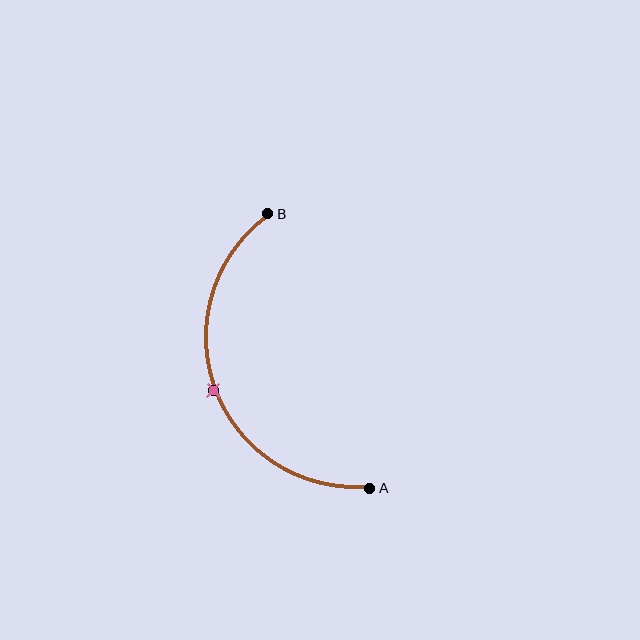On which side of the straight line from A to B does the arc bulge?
The arc bulges to the left of the straight line connecting A and B.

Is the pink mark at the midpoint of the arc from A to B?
Yes. The pink mark lies on the arc at equal arc-length from both A and B — it is the arc midpoint.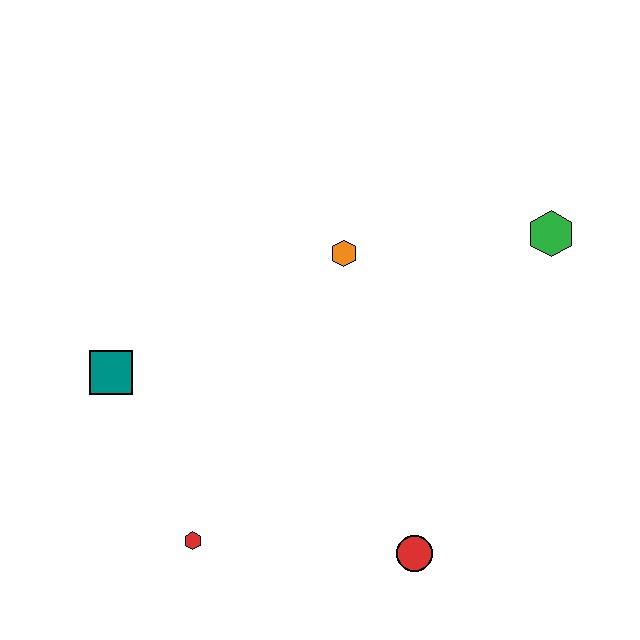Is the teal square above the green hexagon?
No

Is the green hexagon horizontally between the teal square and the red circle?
No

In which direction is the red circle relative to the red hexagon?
The red circle is to the right of the red hexagon.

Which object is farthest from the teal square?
The green hexagon is farthest from the teal square.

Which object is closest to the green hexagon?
The orange hexagon is closest to the green hexagon.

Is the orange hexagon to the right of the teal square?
Yes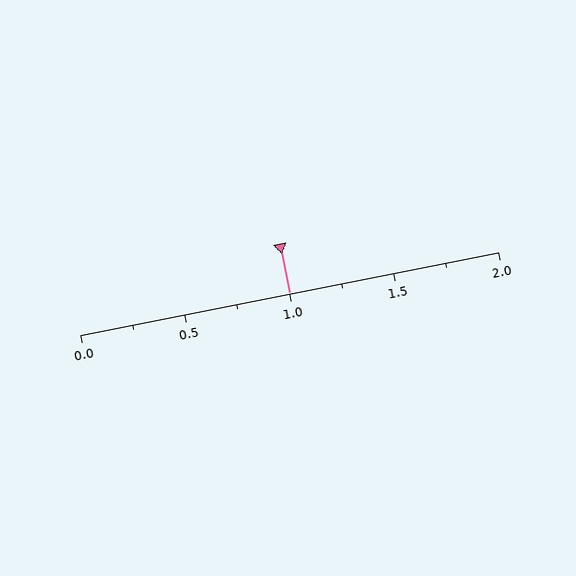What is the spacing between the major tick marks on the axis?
The major ticks are spaced 0.5 apart.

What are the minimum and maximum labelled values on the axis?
The axis runs from 0.0 to 2.0.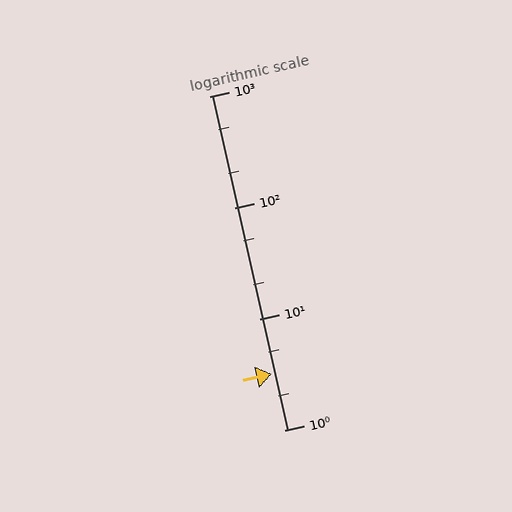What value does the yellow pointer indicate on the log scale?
The pointer indicates approximately 3.2.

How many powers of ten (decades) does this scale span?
The scale spans 3 decades, from 1 to 1000.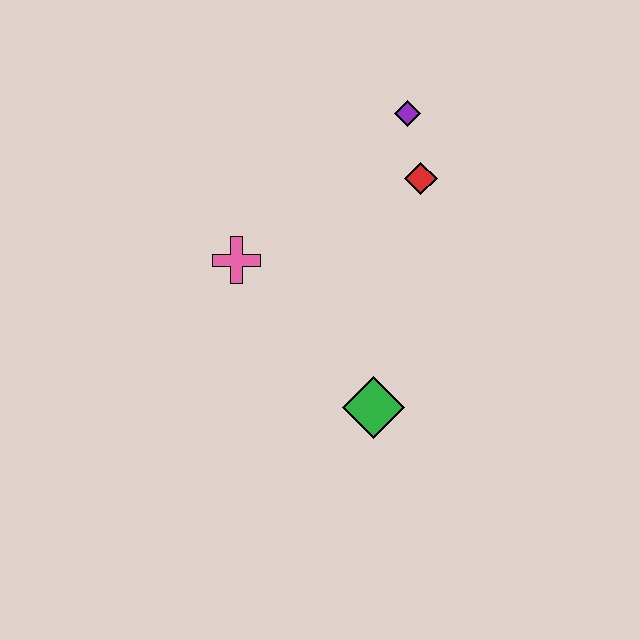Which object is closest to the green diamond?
The pink cross is closest to the green diamond.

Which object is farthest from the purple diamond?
The green diamond is farthest from the purple diamond.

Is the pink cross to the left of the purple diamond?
Yes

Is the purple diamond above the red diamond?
Yes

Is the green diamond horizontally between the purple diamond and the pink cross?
Yes